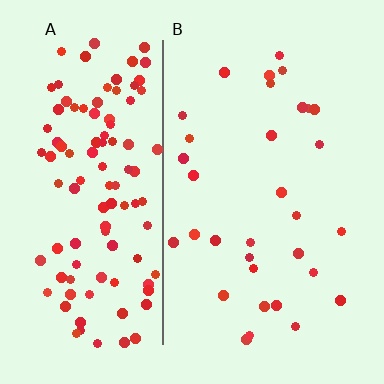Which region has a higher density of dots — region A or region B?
A (the left).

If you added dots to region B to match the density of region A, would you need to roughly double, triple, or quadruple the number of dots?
Approximately quadruple.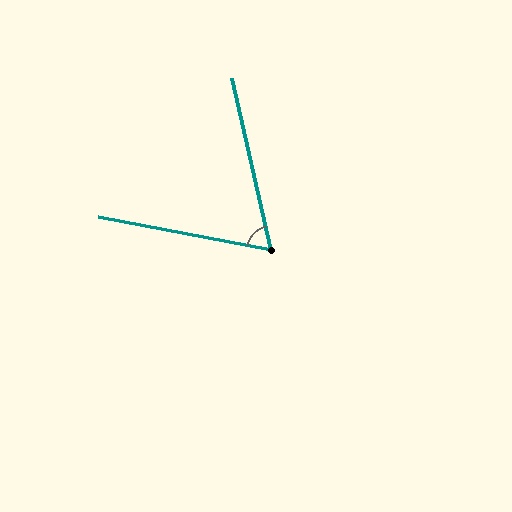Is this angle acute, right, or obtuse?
It is acute.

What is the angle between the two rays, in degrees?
Approximately 67 degrees.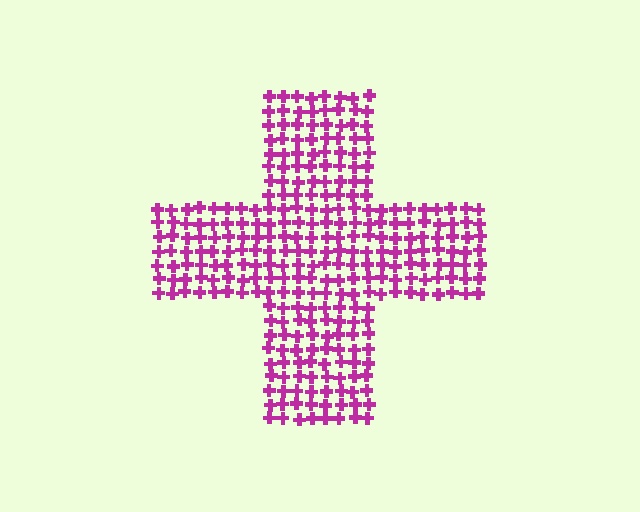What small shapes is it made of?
It is made of small crosses.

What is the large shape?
The large shape is a cross.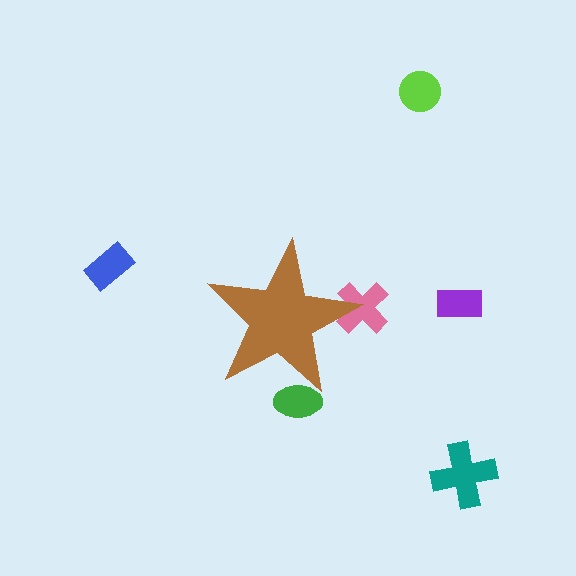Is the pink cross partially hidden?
Yes, the pink cross is partially hidden behind the brown star.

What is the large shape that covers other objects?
A brown star.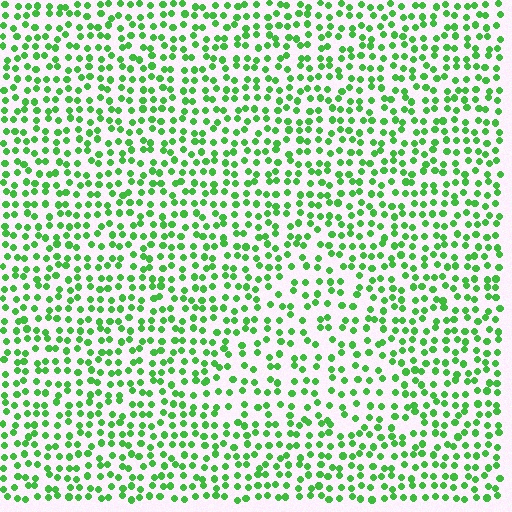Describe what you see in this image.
The image contains small green elements arranged at two different densities. A triangle-shaped region is visible where the elements are less densely packed than the surrounding area.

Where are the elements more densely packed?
The elements are more densely packed outside the triangle boundary.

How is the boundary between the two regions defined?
The boundary is defined by a change in element density (approximately 1.4x ratio). All elements are the same color, size, and shape.